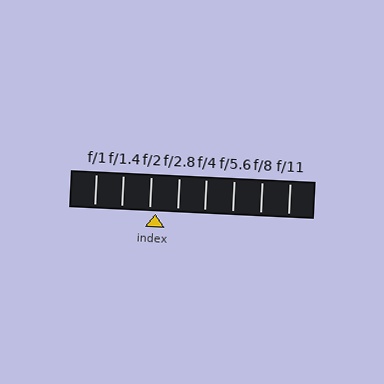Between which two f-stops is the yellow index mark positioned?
The index mark is between f/2 and f/2.8.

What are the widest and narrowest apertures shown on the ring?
The widest aperture shown is f/1 and the narrowest is f/11.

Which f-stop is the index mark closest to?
The index mark is closest to f/2.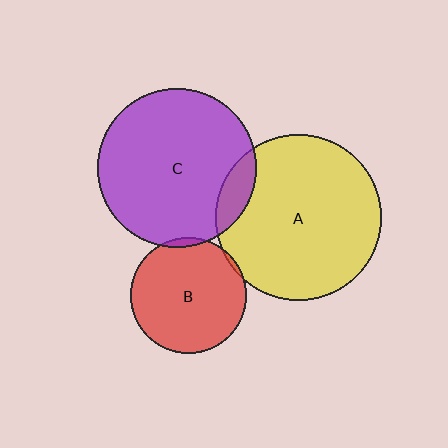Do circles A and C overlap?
Yes.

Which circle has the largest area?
Circle A (yellow).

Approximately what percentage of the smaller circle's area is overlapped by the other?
Approximately 10%.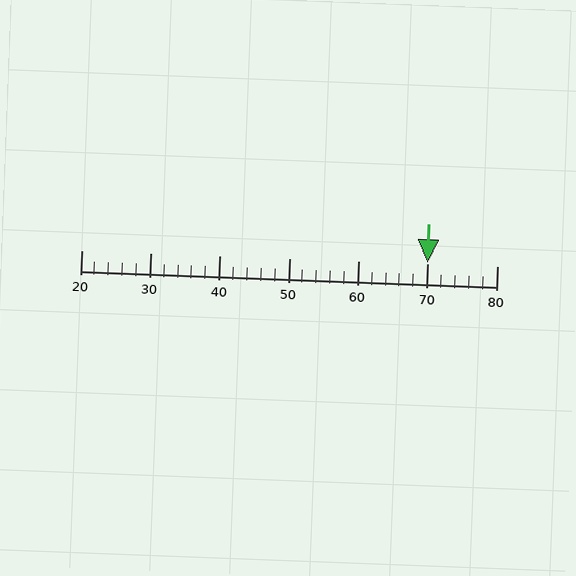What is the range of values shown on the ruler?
The ruler shows values from 20 to 80.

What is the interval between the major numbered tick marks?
The major tick marks are spaced 10 units apart.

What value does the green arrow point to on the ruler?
The green arrow points to approximately 70.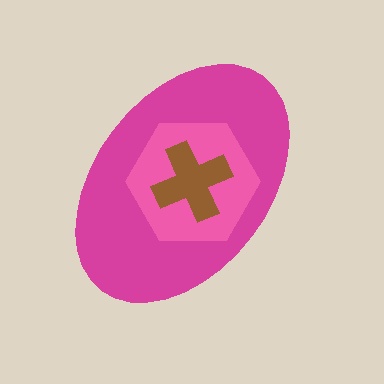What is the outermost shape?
The magenta ellipse.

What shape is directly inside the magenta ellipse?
The pink hexagon.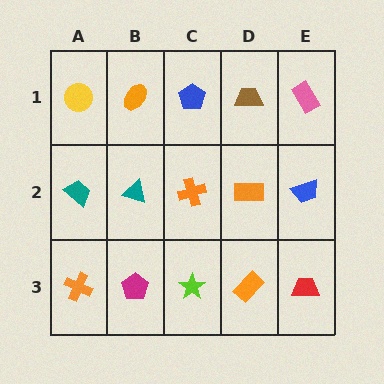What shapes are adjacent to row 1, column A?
A teal trapezoid (row 2, column A), an orange ellipse (row 1, column B).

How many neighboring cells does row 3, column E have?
2.